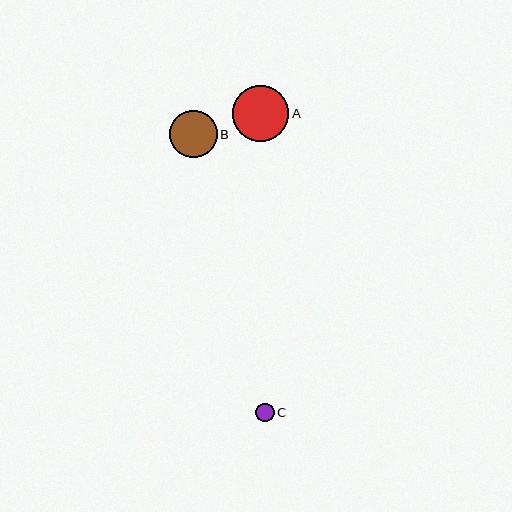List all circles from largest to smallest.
From largest to smallest: A, B, C.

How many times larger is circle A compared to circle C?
Circle A is approximately 3.0 times the size of circle C.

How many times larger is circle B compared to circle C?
Circle B is approximately 2.6 times the size of circle C.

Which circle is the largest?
Circle A is the largest with a size of approximately 56 pixels.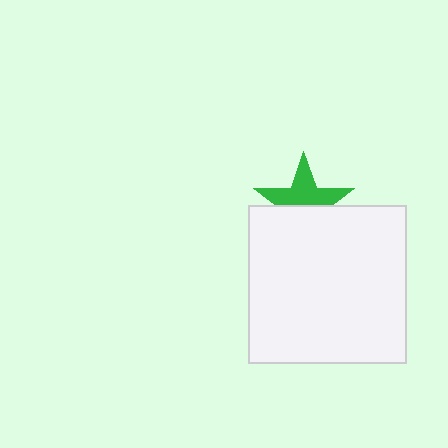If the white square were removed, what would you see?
You would see the complete green star.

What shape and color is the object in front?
The object in front is a white square.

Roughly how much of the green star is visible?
About half of it is visible (roughly 56%).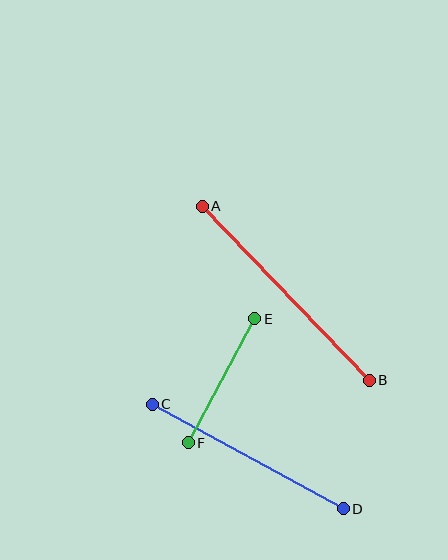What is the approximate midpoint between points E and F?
The midpoint is at approximately (222, 381) pixels.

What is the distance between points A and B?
The distance is approximately 241 pixels.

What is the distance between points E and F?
The distance is approximately 141 pixels.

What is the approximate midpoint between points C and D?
The midpoint is at approximately (248, 457) pixels.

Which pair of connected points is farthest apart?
Points A and B are farthest apart.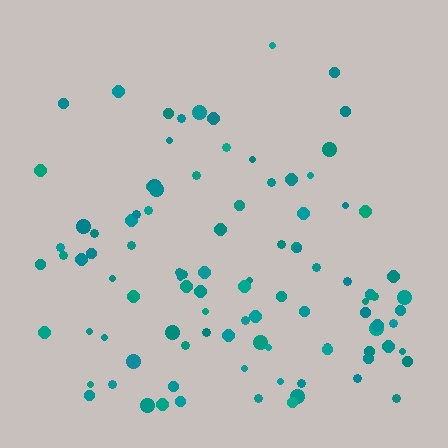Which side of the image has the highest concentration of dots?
The bottom.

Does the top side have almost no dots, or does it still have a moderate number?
Still a moderate number, just noticeably fewer than the bottom.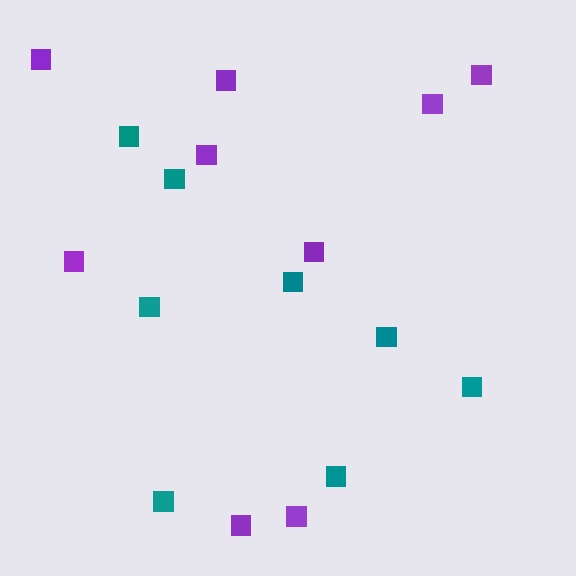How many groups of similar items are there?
There are 2 groups: one group of purple squares (9) and one group of teal squares (8).